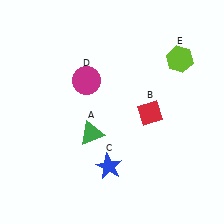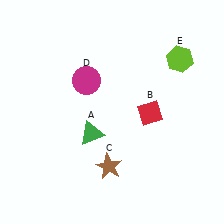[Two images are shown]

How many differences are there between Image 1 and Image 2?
There is 1 difference between the two images.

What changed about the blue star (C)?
In Image 1, C is blue. In Image 2, it changed to brown.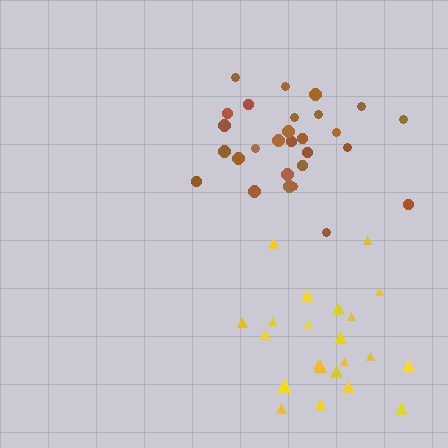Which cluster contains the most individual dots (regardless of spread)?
Brown (28).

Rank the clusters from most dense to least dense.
brown, yellow.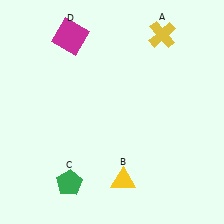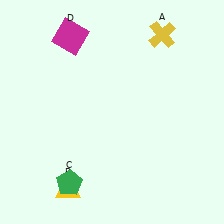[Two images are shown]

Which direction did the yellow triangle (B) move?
The yellow triangle (B) moved left.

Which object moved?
The yellow triangle (B) moved left.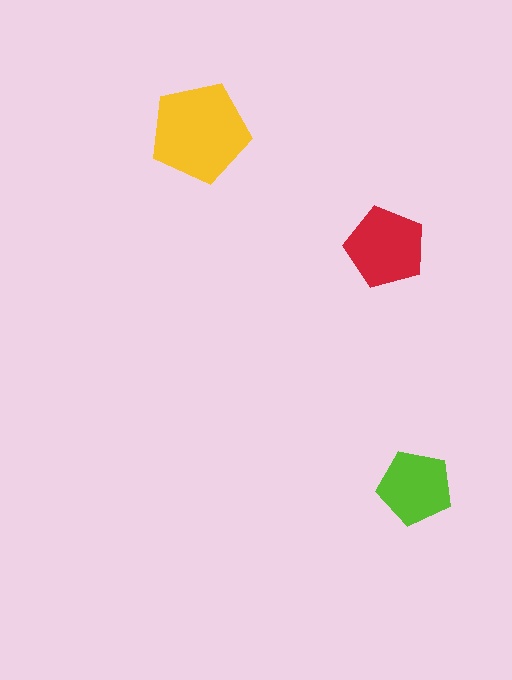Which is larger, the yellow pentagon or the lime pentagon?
The yellow one.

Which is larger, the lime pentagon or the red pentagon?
The red one.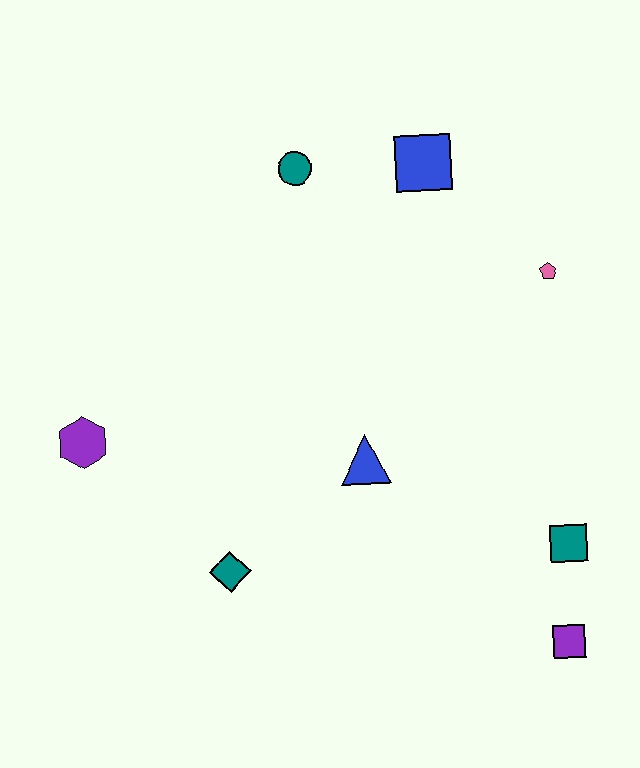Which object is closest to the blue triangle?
The teal diamond is closest to the blue triangle.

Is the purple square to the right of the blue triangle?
Yes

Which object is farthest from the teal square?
The purple hexagon is farthest from the teal square.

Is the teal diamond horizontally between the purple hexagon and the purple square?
Yes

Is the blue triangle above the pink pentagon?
No